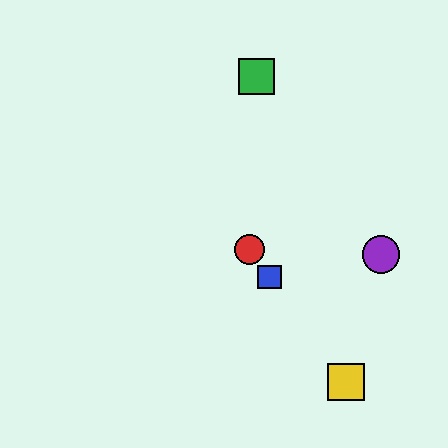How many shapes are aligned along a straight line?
3 shapes (the red circle, the blue square, the yellow square) are aligned along a straight line.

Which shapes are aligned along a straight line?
The red circle, the blue square, the yellow square are aligned along a straight line.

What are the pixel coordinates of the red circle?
The red circle is at (249, 249).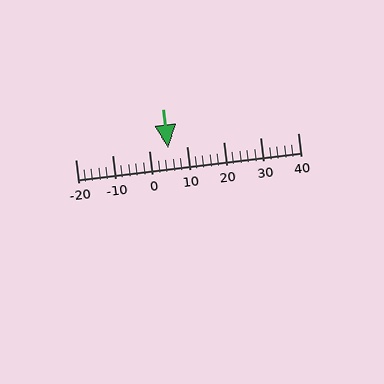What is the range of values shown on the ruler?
The ruler shows values from -20 to 40.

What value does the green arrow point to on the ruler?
The green arrow points to approximately 5.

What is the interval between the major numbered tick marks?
The major tick marks are spaced 10 units apart.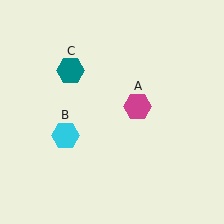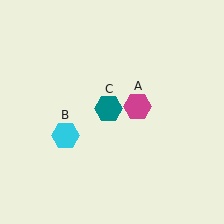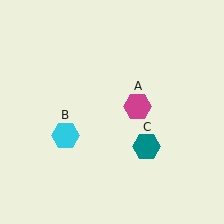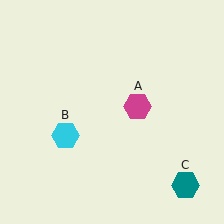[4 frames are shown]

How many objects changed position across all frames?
1 object changed position: teal hexagon (object C).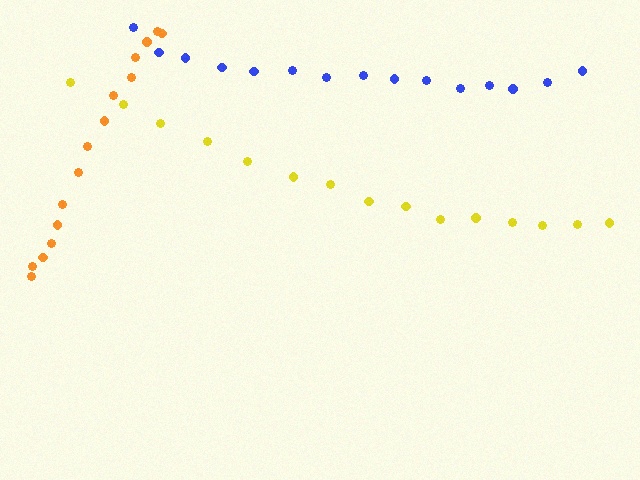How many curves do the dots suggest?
There are 3 distinct paths.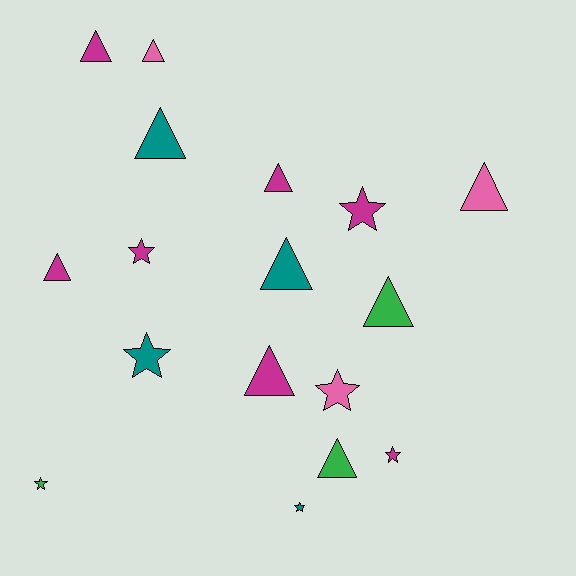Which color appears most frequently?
Magenta, with 7 objects.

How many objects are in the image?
There are 17 objects.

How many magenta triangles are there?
There are 4 magenta triangles.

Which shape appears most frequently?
Triangle, with 10 objects.